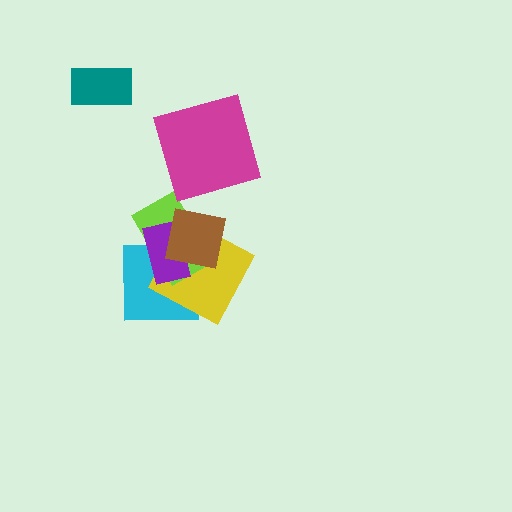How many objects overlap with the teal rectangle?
0 objects overlap with the teal rectangle.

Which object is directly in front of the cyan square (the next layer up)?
The yellow square is directly in front of the cyan square.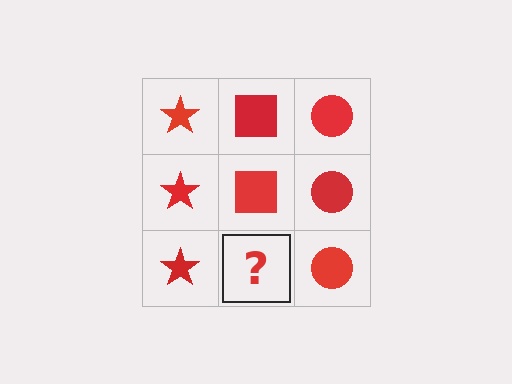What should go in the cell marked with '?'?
The missing cell should contain a red square.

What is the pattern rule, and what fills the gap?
The rule is that each column has a consistent shape. The gap should be filled with a red square.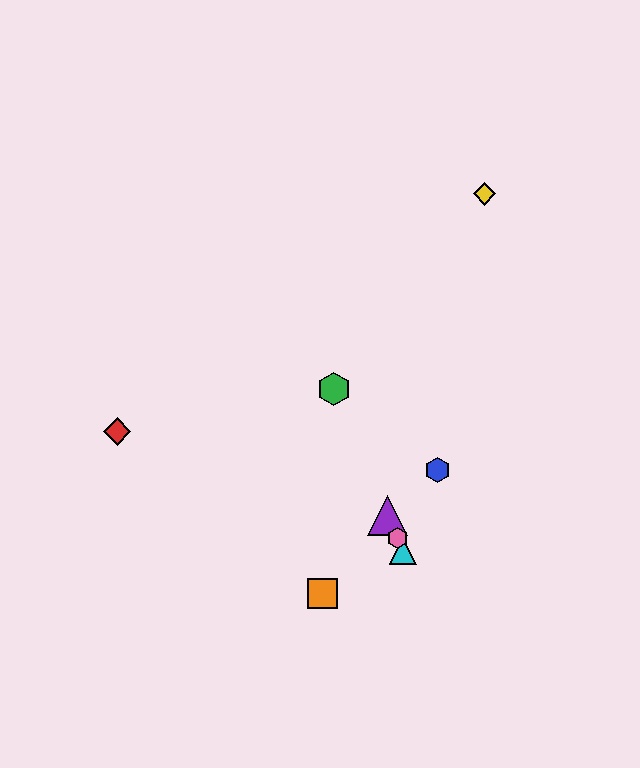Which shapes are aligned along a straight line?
The green hexagon, the purple triangle, the cyan triangle, the pink hexagon are aligned along a straight line.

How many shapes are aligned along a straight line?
4 shapes (the green hexagon, the purple triangle, the cyan triangle, the pink hexagon) are aligned along a straight line.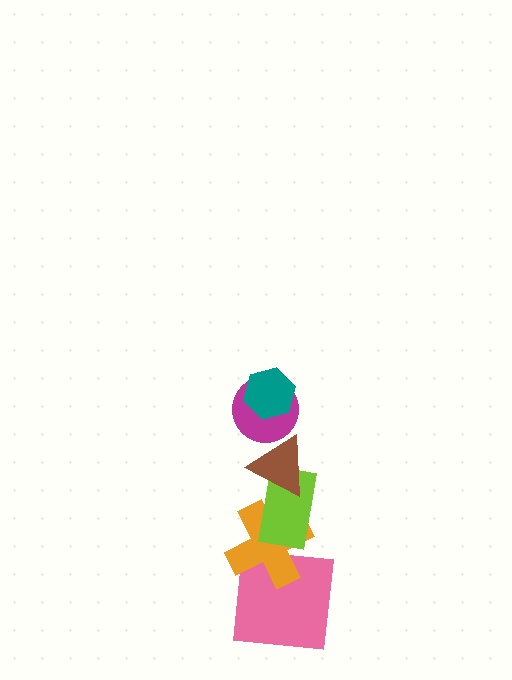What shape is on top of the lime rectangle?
The brown triangle is on top of the lime rectangle.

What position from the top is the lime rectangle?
The lime rectangle is 4th from the top.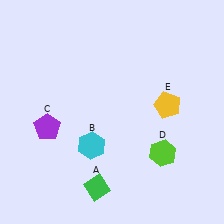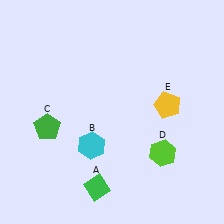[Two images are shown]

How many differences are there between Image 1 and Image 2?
There is 1 difference between the two images.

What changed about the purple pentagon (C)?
In Image 1, C is purple. In Image 2, it changed to green.